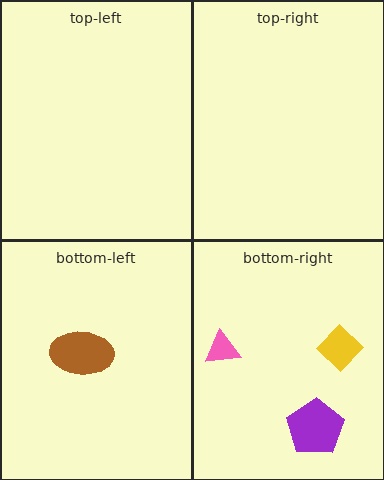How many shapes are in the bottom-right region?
3.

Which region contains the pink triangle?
The bottom-right region.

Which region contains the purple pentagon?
The bottom-right region.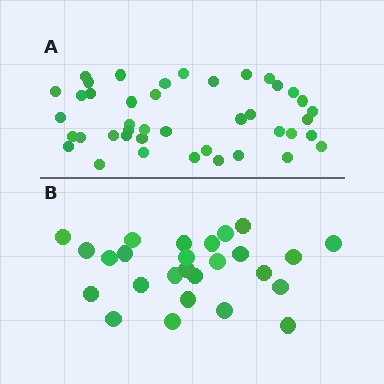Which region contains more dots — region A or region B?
Region A (the top region) has more dots.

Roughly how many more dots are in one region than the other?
Region A has approximately 15 more dots than region B.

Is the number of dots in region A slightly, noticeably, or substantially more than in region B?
Region A has substantially more. The ratio is roughly 1.6 to 1.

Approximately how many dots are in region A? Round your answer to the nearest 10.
About 40 dots. (The exact count is 42, which rounds to 40.)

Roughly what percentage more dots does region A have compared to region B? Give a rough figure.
About 60% more.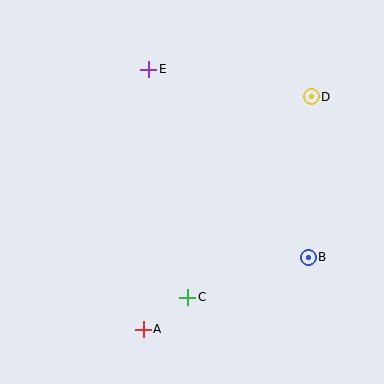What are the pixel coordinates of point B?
Point B is at (308, 257).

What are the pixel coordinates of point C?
Point C is at (188, 297).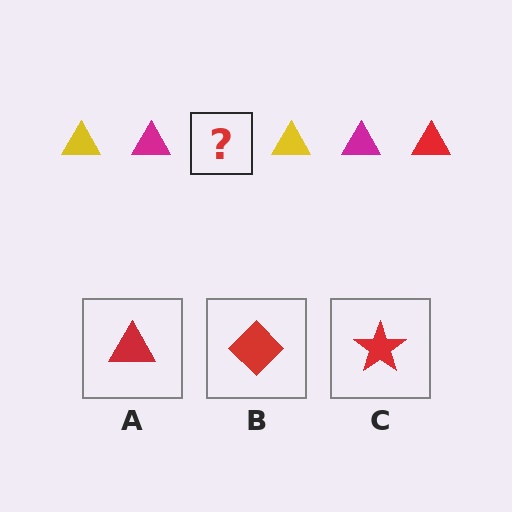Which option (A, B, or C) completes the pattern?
A.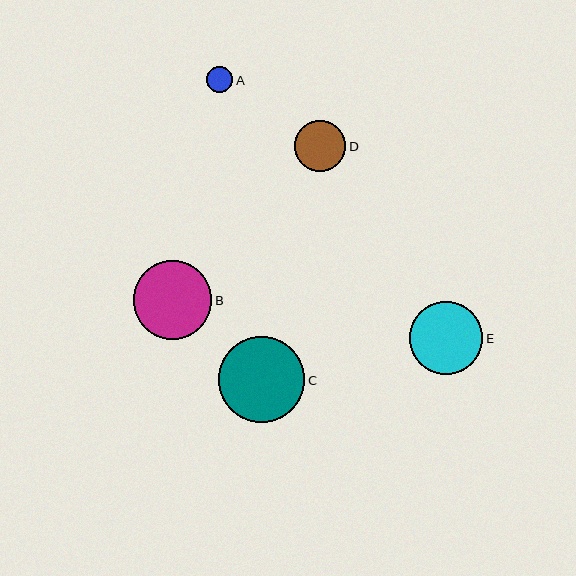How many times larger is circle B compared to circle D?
Circle B is approximately 1.5 times the size of circle D.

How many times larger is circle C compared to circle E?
Circle C is approximately 1.2 times the size of circle E.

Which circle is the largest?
Circle C is the largest with a size of approximately 86 pixels.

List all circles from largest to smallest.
From largest to smallest: C, B, E, D, A.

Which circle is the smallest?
Circle A is the smallest with a size of approximately 27 pixels.